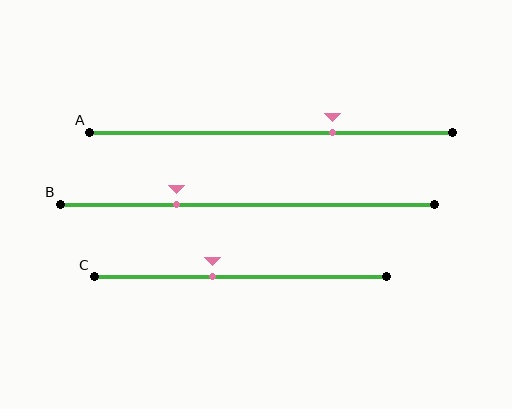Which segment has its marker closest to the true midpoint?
Segment C has its marker closest to the true midpoint.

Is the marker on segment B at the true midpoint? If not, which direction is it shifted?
No, the marker on segment B is shifted to the left by about 19% of the segment length.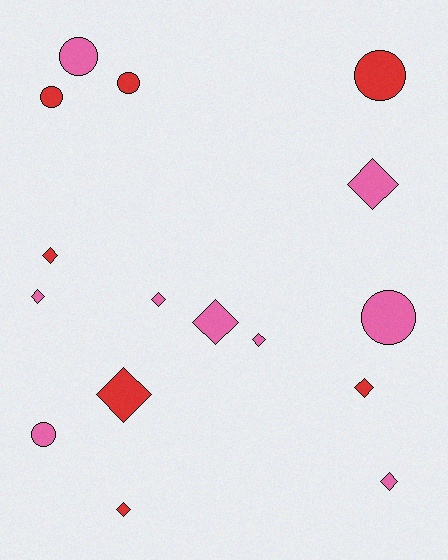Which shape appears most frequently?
Diamond, with 10 objects.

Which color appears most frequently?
Pink, with 9 objects.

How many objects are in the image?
There are 16 objects.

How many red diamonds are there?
There are 4 red diamonds.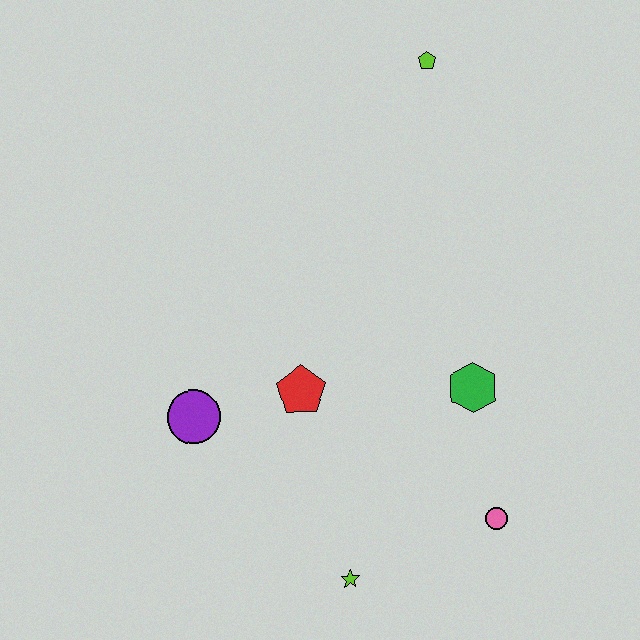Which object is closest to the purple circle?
The red pentagon is closest to the purple circle.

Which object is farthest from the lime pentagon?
The lime star is farthest from the lime pentagon.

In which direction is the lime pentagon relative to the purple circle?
The lime pentagon is above the purple circle.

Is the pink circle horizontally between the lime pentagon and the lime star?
No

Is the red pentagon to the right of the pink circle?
No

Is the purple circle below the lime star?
No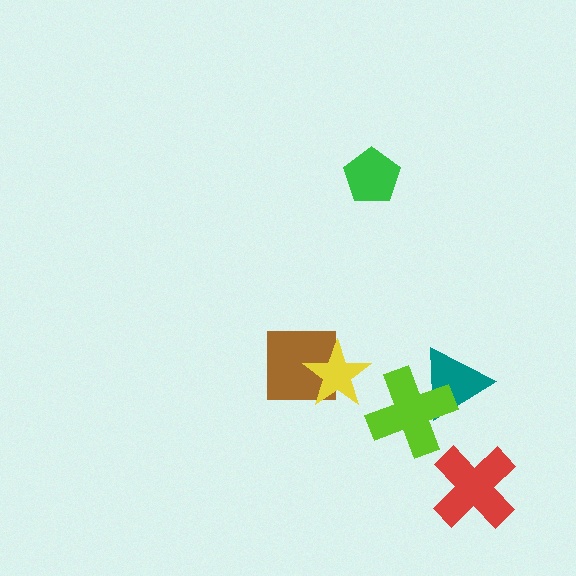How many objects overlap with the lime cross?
1 object overlaps with the lime cross.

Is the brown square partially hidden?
Yes, it is partially covered by another shape.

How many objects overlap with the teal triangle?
1 object overlaps with the teal triangle.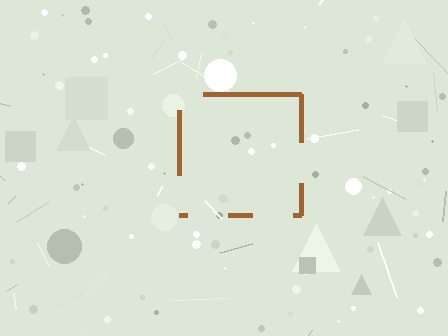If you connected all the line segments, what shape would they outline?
They would outline a square.